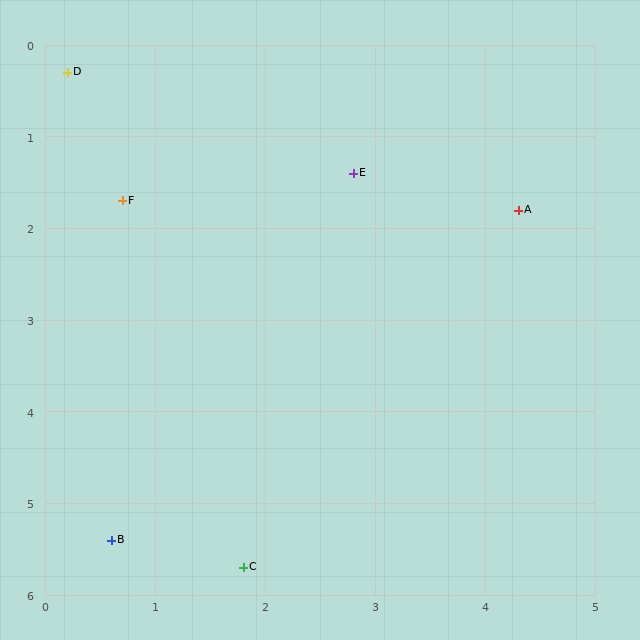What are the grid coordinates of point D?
Point D is at approximately (0.2, 0.3).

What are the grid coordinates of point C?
Point C is at approximately (1.8, 5.7).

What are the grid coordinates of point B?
Point B is at approximately (0.6, 5.4).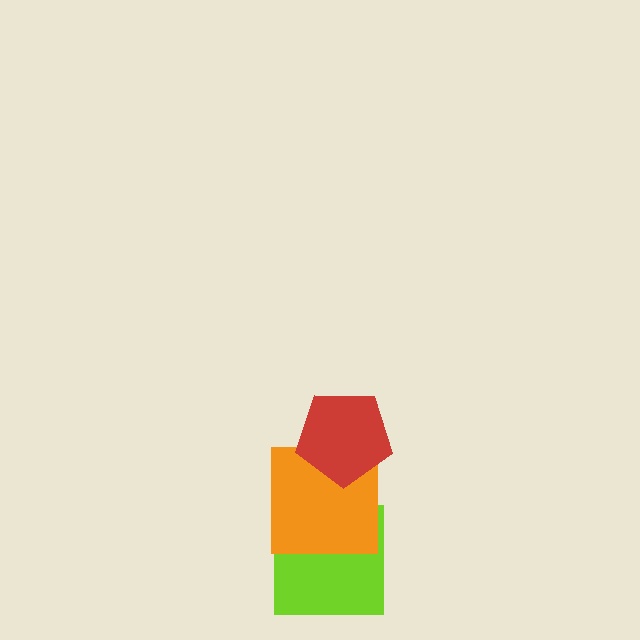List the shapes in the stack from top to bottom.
From top to bottom: the red pentagon, the orange square, the lime square.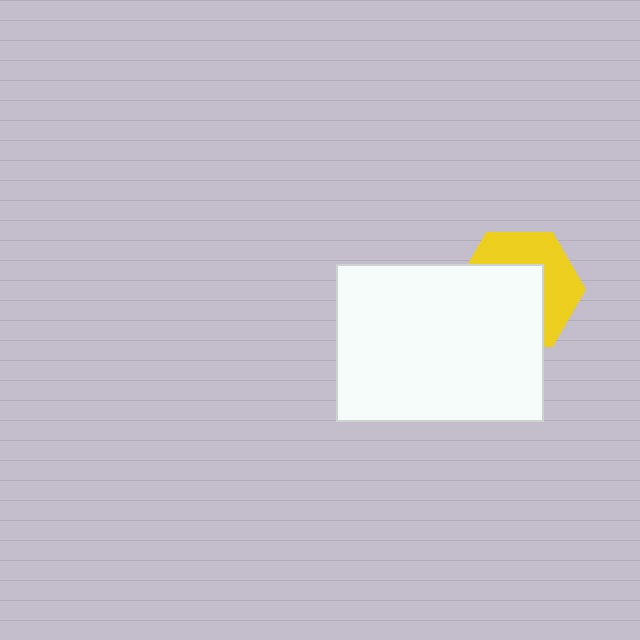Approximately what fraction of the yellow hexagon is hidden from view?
Roughly 56% of the yellow hexagon is hidden behind the white rectangle.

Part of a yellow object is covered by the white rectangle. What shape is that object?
It is a hexagon.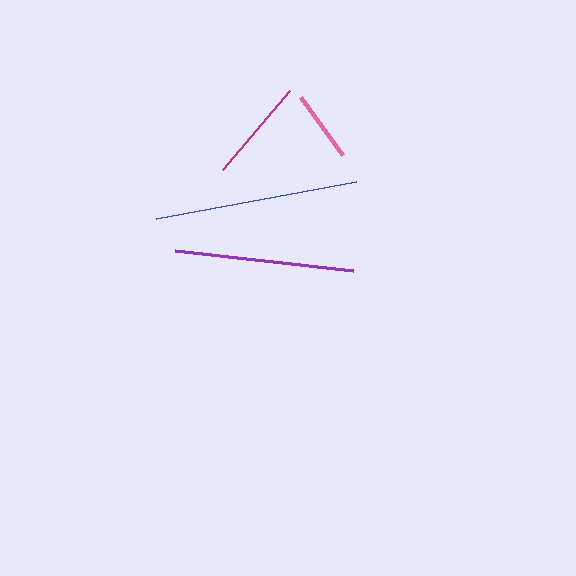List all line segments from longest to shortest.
From longest to shortest: blue, purple, magenta, pink.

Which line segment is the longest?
The blue line is the longest at approximately 204 pixels.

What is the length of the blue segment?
The blue segment is approximately 204 pixels long.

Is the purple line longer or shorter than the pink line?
The purple line is longer than the pink line.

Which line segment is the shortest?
The pink line is the shortest at approximately 71 pixels.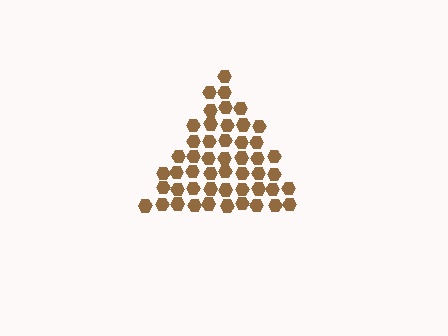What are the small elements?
The small elements are hexagons.